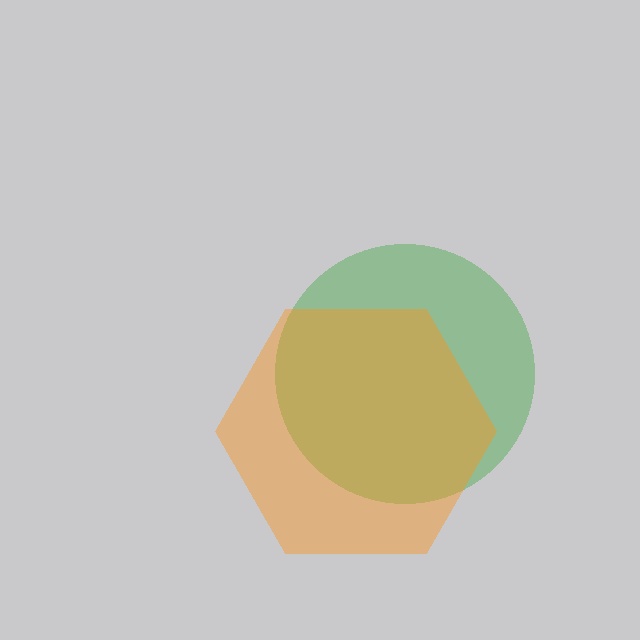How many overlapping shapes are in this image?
There are 2 overlapping shapes in the image.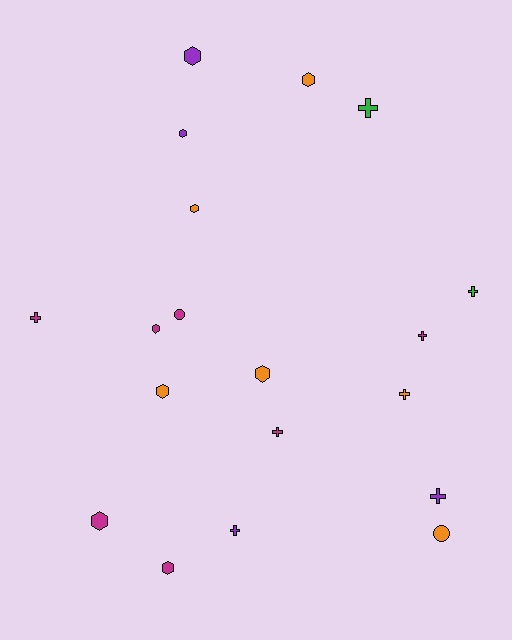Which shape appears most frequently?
Hexagon, with 9 objects.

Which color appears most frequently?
Magenta, with 7 objects.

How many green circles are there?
There are no green circles.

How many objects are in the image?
There are 19 objects.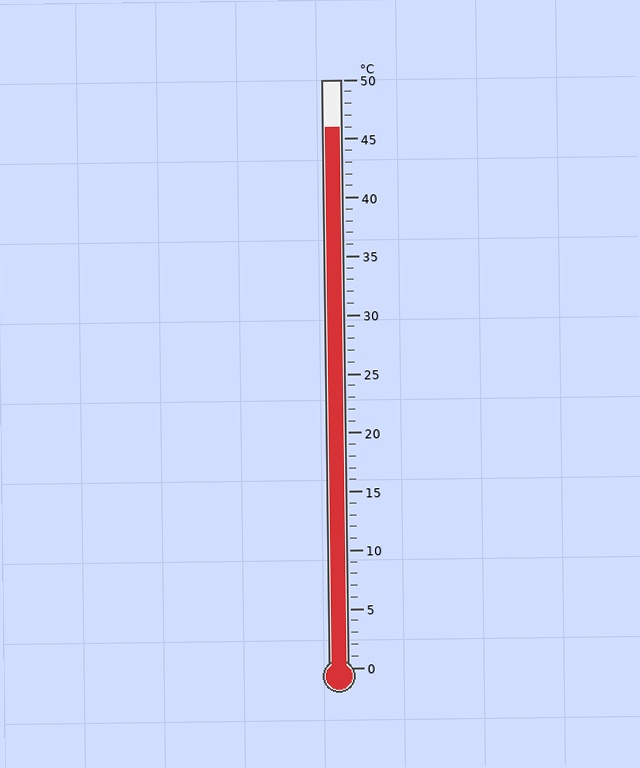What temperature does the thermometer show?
The thermometer shows approximately 46°C.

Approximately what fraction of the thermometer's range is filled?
The thermometer is filled to approximately 90% of its range.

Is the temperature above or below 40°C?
The temperature is above 40°C.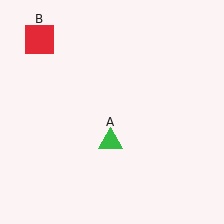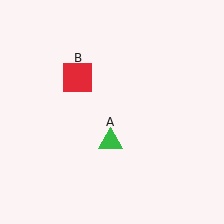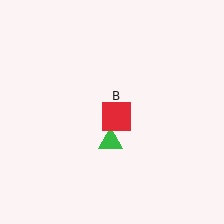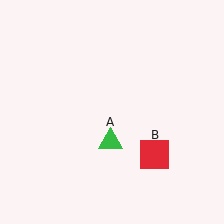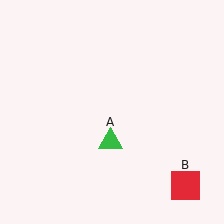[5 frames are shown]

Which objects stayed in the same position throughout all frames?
Green triangle (object A) remained stationary.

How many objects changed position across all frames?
1 object changed position: red square (object B).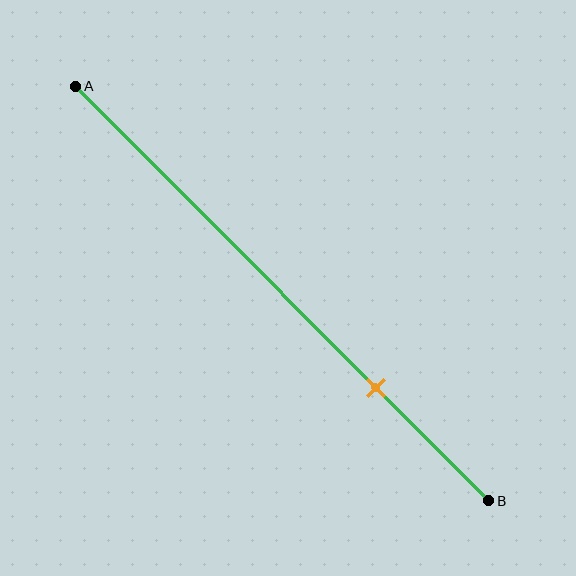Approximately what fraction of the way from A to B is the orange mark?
The orange mark is approximately 75% of the way from A to B.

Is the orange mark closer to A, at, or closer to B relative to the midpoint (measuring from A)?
The orange mark is closer to point B than the midpoint of segment AB.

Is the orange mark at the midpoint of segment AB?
No, the mark is at about 75% from A, not at the 50% midpoint.